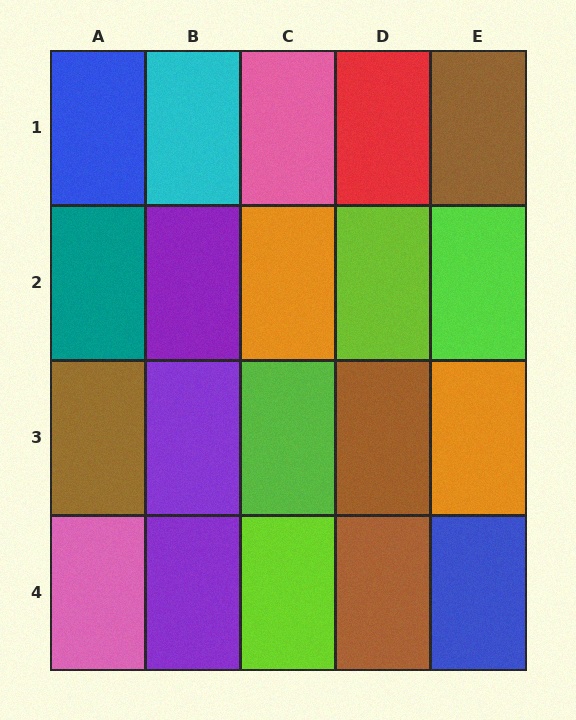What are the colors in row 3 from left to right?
Brown, purple, lime, brown, orange.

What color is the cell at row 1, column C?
Pink.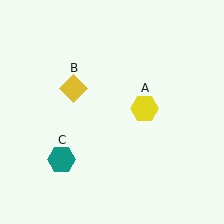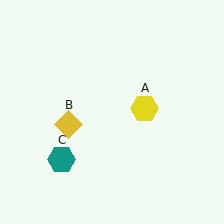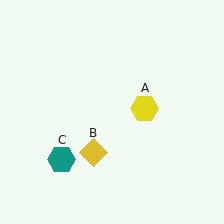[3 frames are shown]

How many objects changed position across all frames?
1 object changed position: yellow diamond (object B).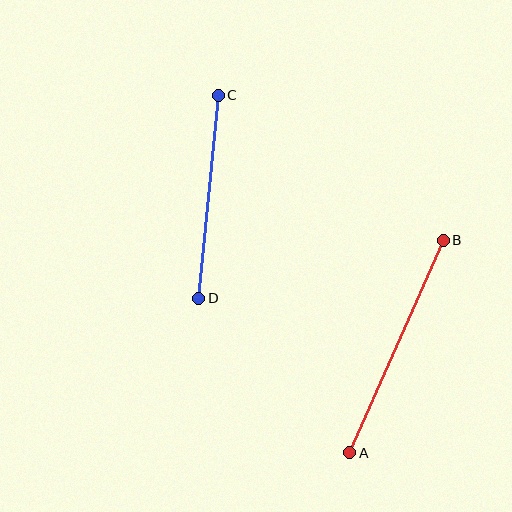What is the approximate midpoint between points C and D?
The midpoint is at approximately (209, 197) pixels.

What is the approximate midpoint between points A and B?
The midpoint is at approximately (397, 346) pixels.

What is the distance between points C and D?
The distance is approximately 204 pixels.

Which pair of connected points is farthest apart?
Points A and B are farthest apart.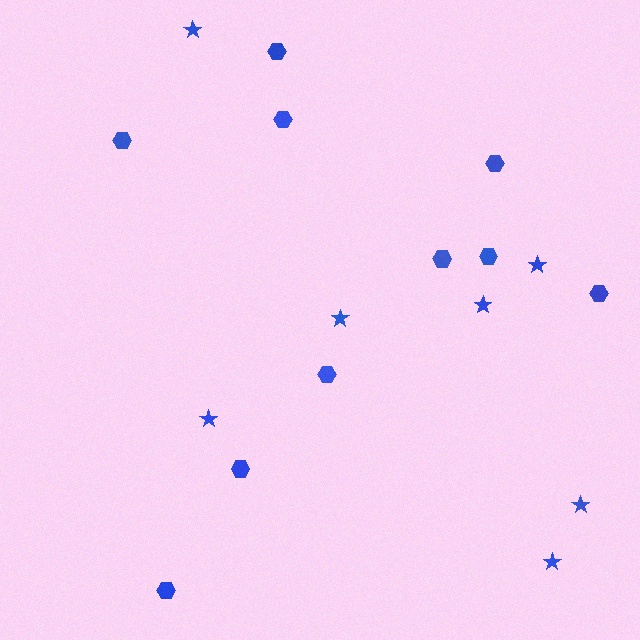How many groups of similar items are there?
There are 2 groups: one group of stars (7) and one group of hexagons (10).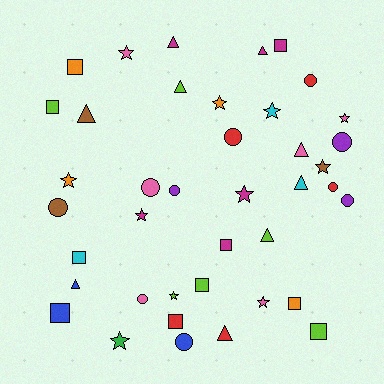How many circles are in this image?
There are 10 circles.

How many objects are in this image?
There are 40 objects.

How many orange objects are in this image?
There are 4 orange objects.